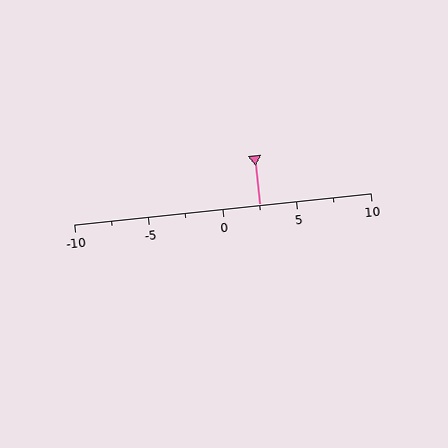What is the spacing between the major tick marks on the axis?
The major ticks are spaced 5 apart.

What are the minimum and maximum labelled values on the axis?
The axis runs from -10 to 10.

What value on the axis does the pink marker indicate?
The marker indicates approximately 2.5.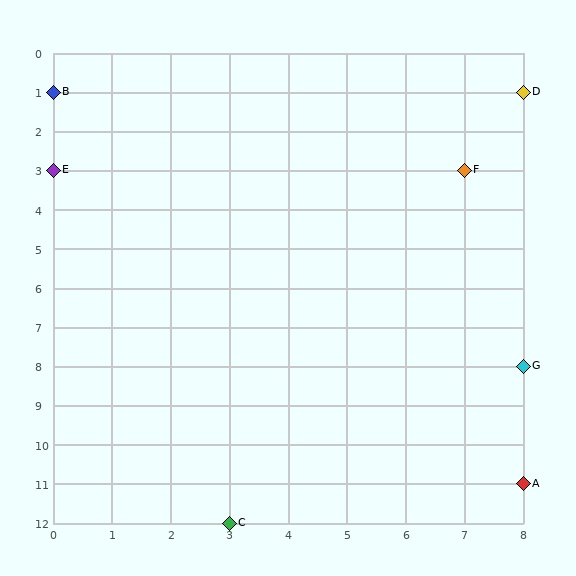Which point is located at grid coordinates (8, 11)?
Point A is at (8, 11).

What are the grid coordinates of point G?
Point G is at grid coordinates (8, 8).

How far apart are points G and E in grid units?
Points G and E are 8 columns and 5 rows apart (about 9.4 grid units diagonally).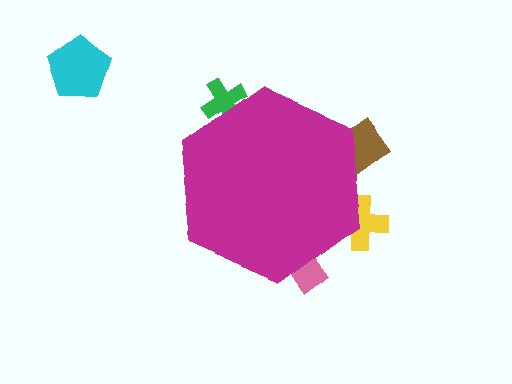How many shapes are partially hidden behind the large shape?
4 shapes are partially hidden.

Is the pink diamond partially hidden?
Yes, the pink diamond is partially hidden behind the magenta hexagon.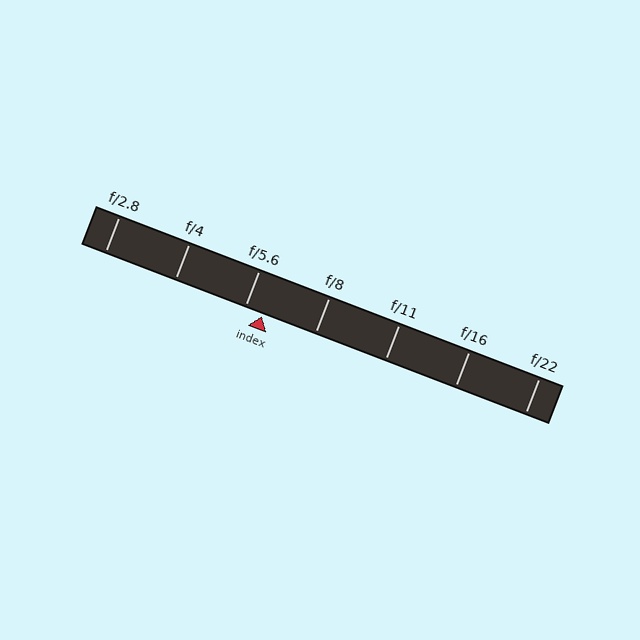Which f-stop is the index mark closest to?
The index mark is closest to f/5.6.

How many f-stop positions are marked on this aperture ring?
There are 7 f-stop positions marked.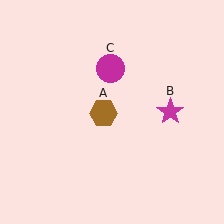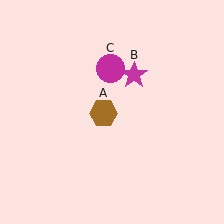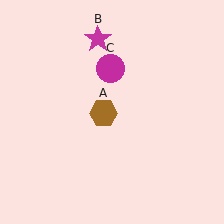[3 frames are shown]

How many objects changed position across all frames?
1 object changed position: magenta star (object B).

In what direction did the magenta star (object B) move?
The magenta star (object B) moved up and to the left.